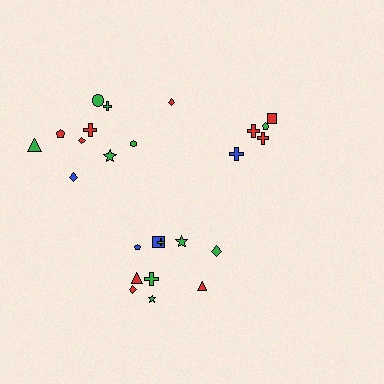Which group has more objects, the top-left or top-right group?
The top-left group.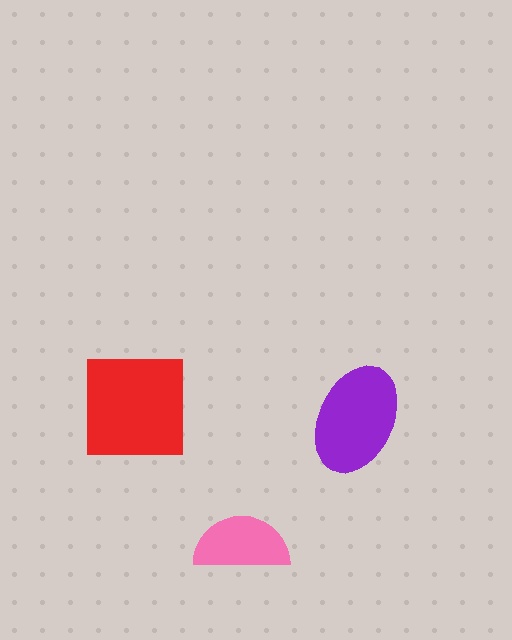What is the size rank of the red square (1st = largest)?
1st.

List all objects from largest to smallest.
The red square, the purple ellipse, the pink semicircle.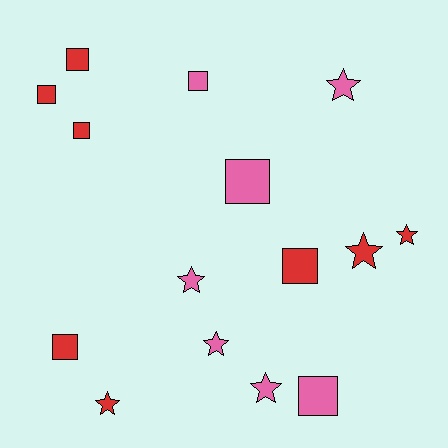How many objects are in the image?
There are 15 objects.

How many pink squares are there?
There are 3 pink squares.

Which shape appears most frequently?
Square, with 8 objects.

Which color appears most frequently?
Red, with 8 objects.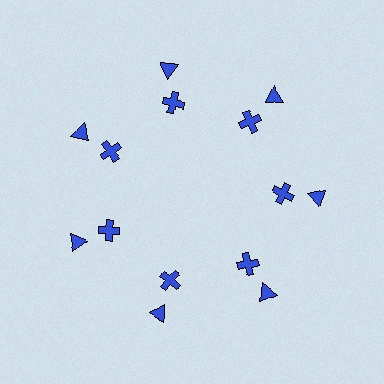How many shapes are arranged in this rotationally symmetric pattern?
There are 14 shapes, arranged in 7 groups of 2.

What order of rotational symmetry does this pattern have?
This pattern has 7-fold rotational symmetry.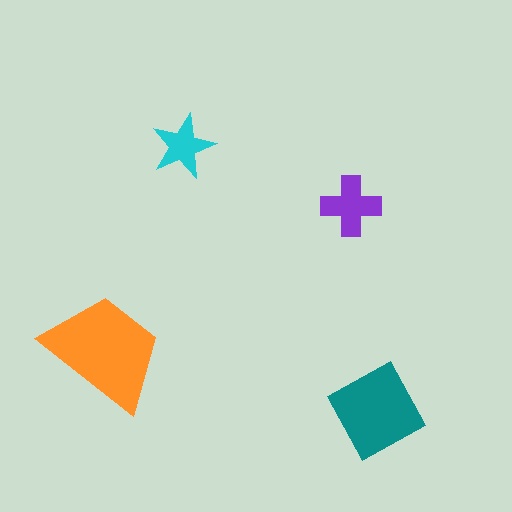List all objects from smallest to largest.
The cyan star, the purple cross, the teal square, the orange trapezoid.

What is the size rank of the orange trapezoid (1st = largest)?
1st.